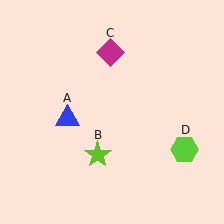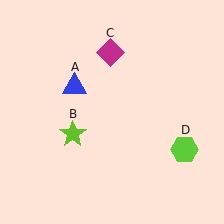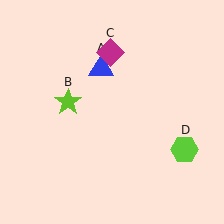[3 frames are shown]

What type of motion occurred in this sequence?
The blue triangle (object A), lime star (object B) rotated clockwise around the center of the scene.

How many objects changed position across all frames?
2 objects changed position: blue triangle (object A), lime star (object B).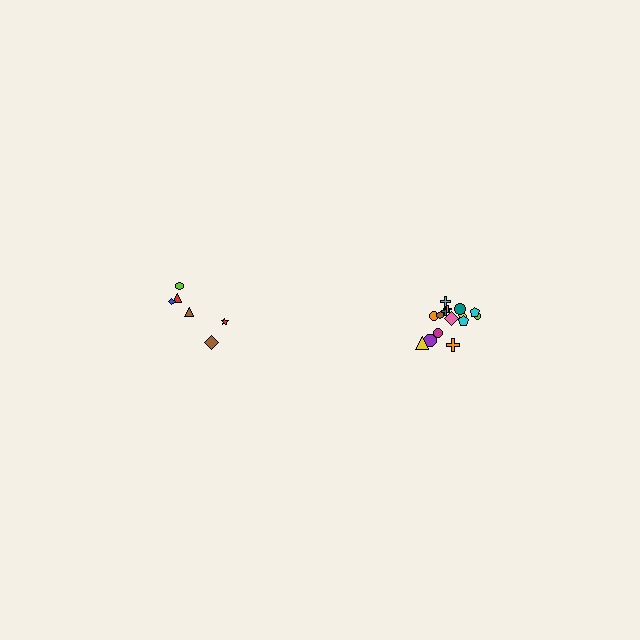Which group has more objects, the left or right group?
The right group.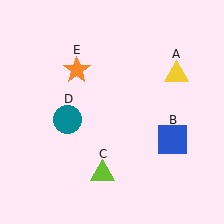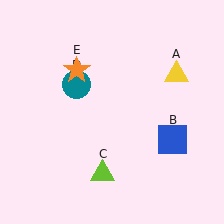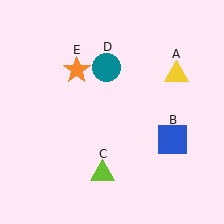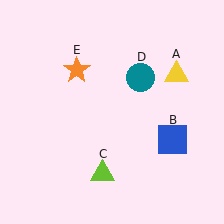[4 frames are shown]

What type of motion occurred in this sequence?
The teal circle (object D) rotated clockwise around the center of the scene.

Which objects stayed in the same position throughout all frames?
Yellow triangle (object A) and blue square (object B) and lime triangle (object C) and orange star (object E) remained stationary.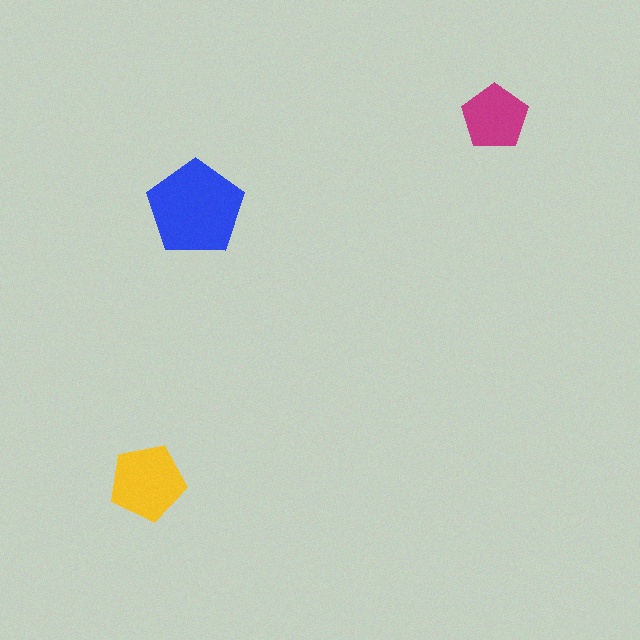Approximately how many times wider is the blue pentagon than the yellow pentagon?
About 1.5 times wider.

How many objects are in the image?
There are 3 objects in the image.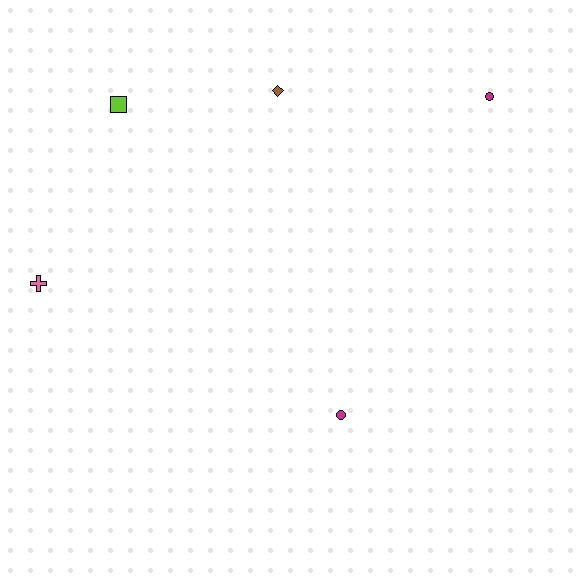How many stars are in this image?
There are no stars.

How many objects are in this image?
There are 5 objects.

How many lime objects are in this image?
There is 1 lime object.